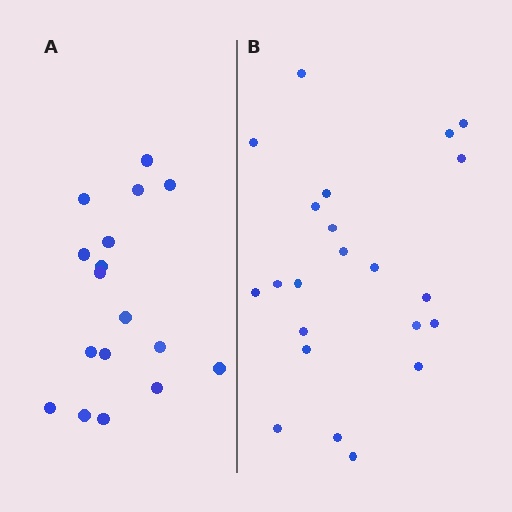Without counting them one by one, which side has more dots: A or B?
Region B (the right region) has more dots.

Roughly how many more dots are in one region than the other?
Region B has about 5 more dots than region A.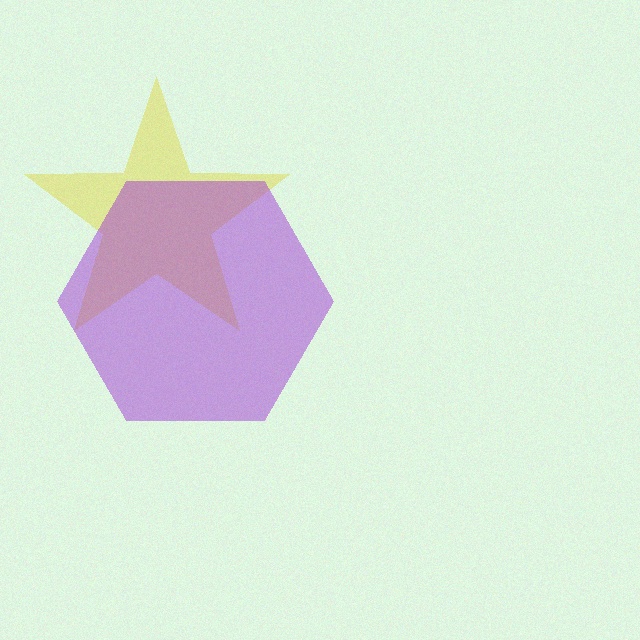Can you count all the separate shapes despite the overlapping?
Yes, there are 2 separate shapes.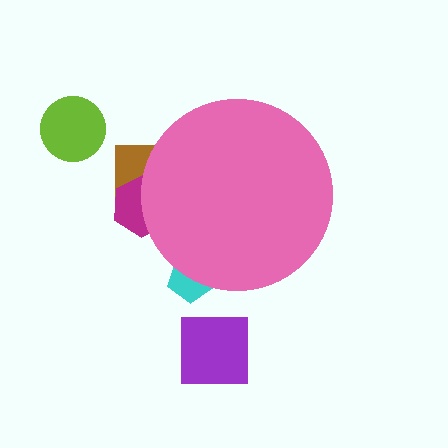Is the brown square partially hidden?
Yes, the brown square is partially hidden behind the pink circle.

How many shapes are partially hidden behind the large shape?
3 shapes are partially hidden.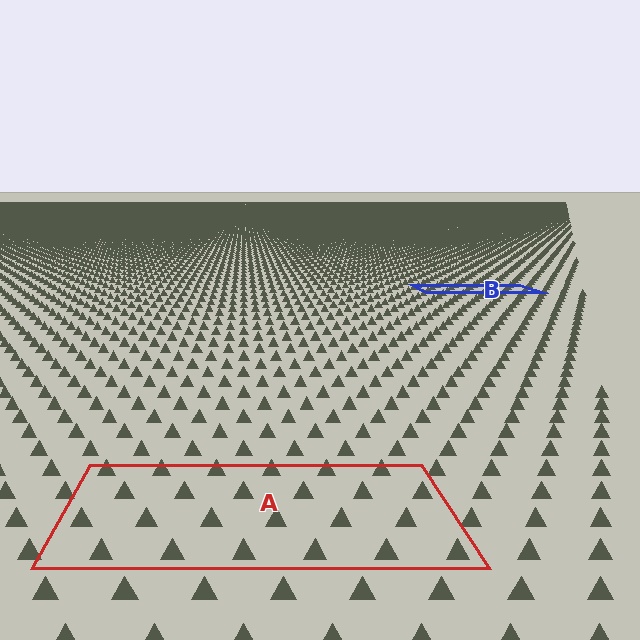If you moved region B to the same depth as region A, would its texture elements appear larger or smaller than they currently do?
They would appear larger. At a closer depth, the same texture elements are projected at a bigger on-screen size.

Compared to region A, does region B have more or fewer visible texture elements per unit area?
Region B has more texture elements per unit area — they are packed more densely because it is farther away.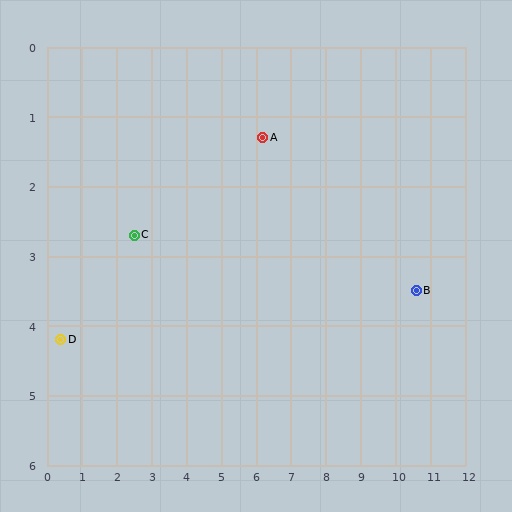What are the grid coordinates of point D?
Point D is at approximately (0.4, 4.2).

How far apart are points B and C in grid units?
Points B and C are about 8.1 grid units apart.